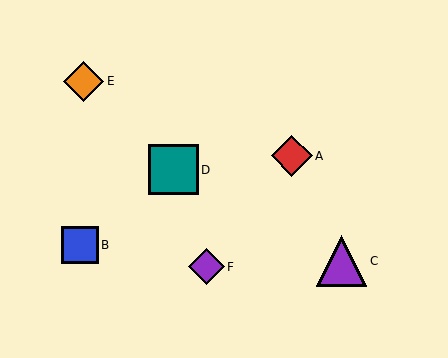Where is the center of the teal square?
The center of the teal square is at (173, 170).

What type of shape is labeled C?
Shape C is a purple triangle.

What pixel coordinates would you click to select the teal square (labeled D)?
Click at (173, 170) to select the teal square D.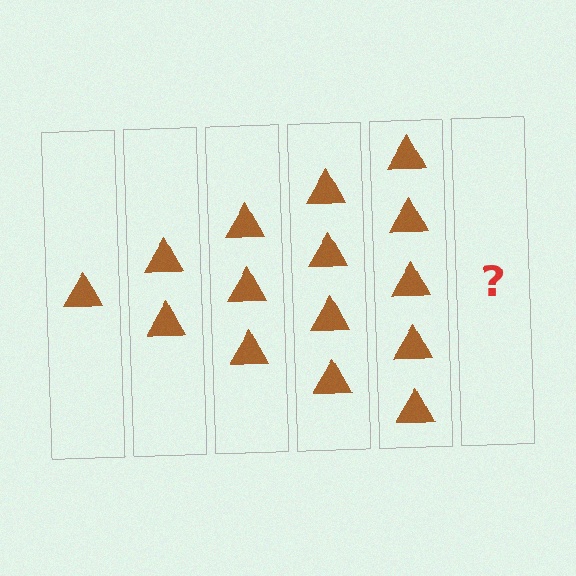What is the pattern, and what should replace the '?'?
The pattern is that each step adds one more triangle. The '?' should be 6 triangles.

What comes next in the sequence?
The next element should be 6 triangles.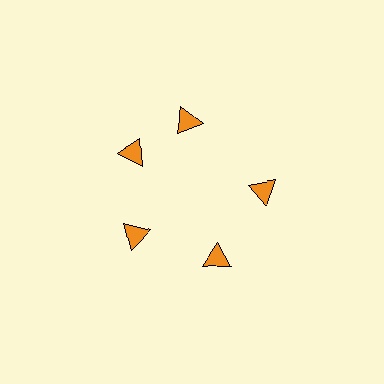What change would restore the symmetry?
The symmetry would be restored by rotating it back into even spacing with its neighbors so that all 5 triangles sit at equal angles and equal distance from the center.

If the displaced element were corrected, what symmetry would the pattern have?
It would have 5-fold rotational symmetry — the pattern would map onto itself every 72 degrees.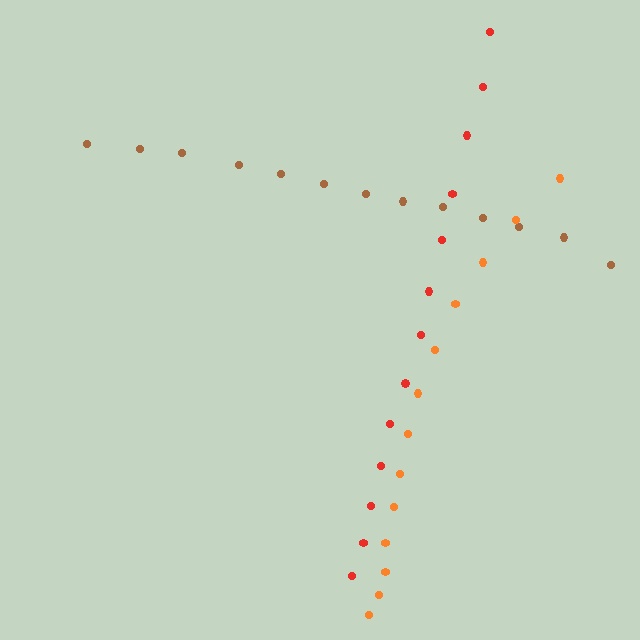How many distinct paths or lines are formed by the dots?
There are 3 distinct paths.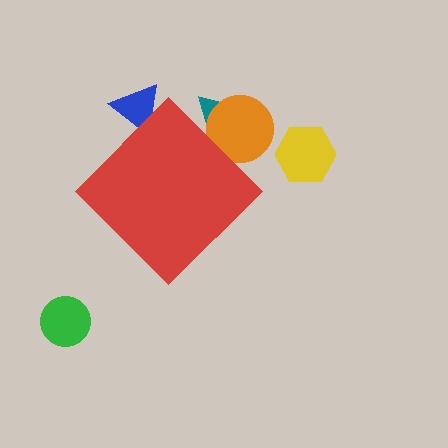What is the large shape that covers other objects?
A red diamond.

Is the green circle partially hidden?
No, the green circle is fully visible.